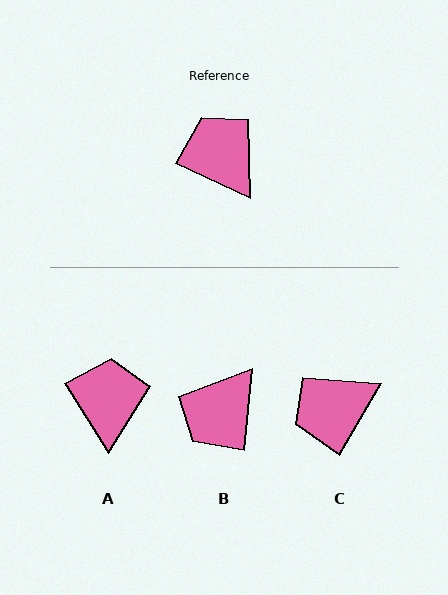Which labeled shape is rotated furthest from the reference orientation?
B, about 109 degrees away.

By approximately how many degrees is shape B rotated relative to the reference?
Approximately 109 degrees counter-clockwise.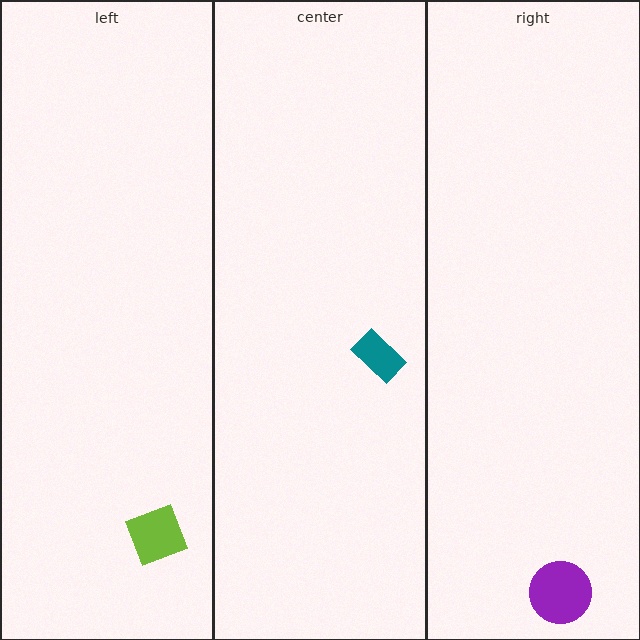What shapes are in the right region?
The purple circle.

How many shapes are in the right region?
1.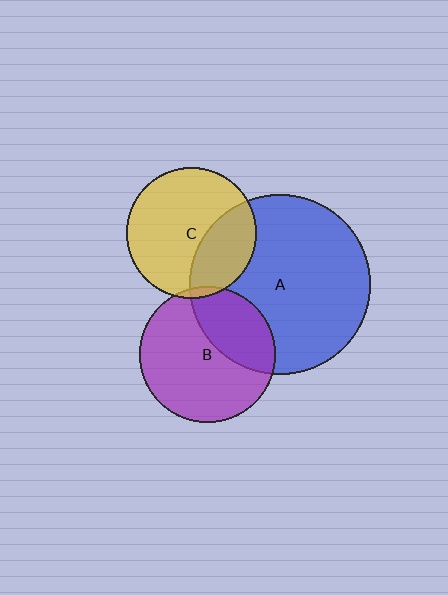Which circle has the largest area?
Circle A (blue).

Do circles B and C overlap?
Yes.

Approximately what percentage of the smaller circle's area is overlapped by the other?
Approximately 5%.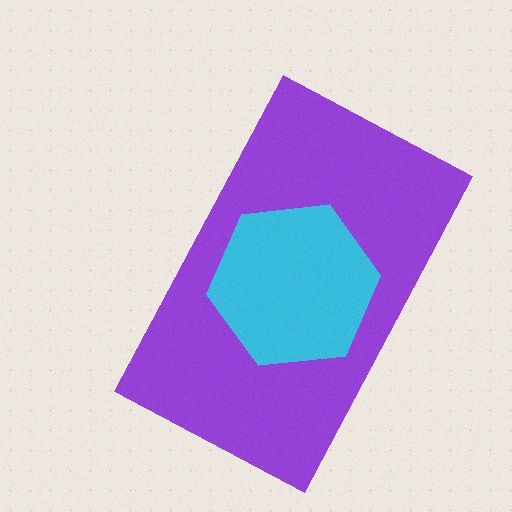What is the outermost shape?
The purple rectangle.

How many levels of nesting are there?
2.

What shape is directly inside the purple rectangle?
The cyan hexagon.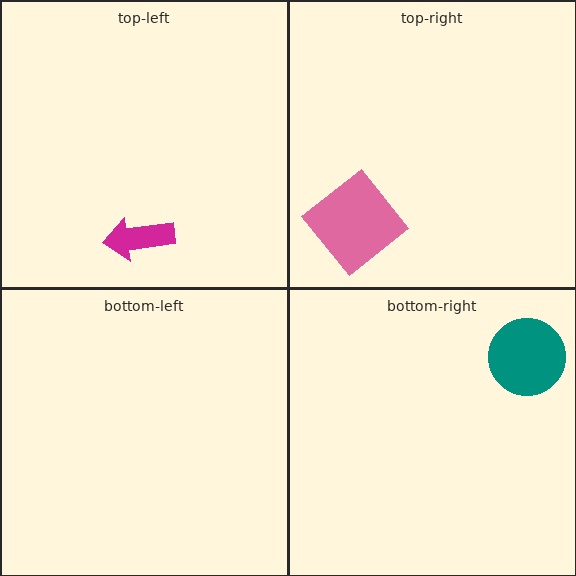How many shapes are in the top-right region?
1.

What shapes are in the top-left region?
The magenta arrow.